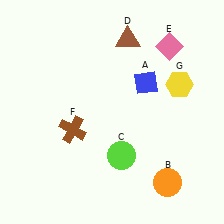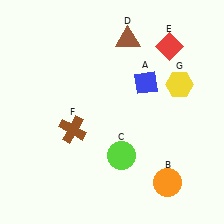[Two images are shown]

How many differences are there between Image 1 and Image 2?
There is 1 difference between the two images.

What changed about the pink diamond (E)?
In Image 1, E is pink. In Image 2, it changed to red.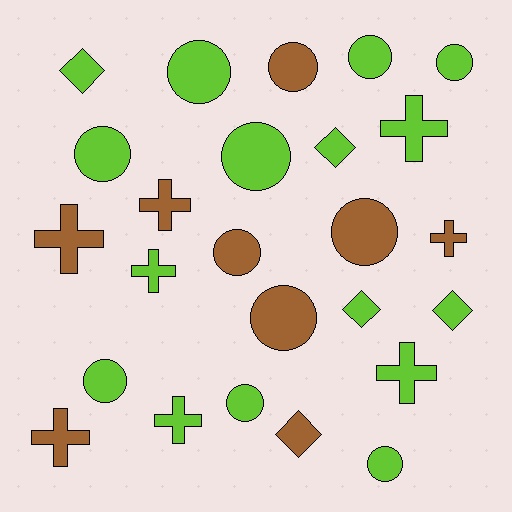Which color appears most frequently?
Lime, with 16 objects.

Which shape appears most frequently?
Circle, with 12 objects.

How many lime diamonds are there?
There are 4 lime diamonds.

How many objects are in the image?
There are 25 objects.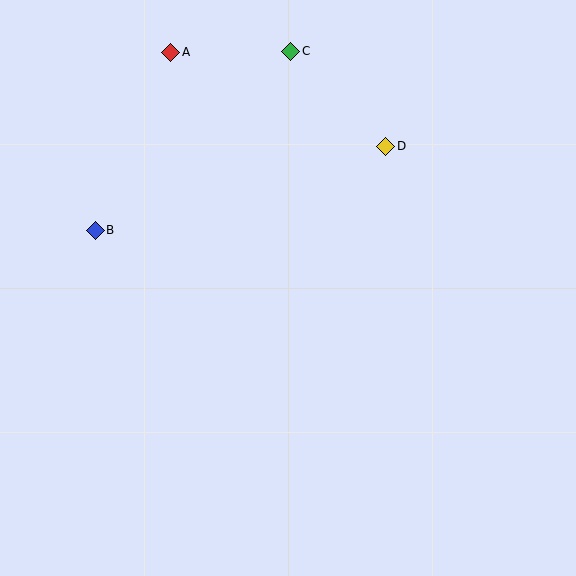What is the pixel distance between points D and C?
The distance between D and C is 134 pixels.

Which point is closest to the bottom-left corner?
Point B is closest to the bottom-left corner.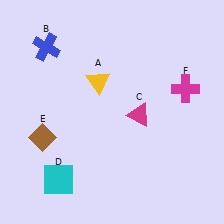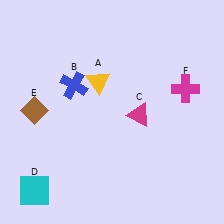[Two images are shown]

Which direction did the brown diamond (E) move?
The brown diamond (E) moved up.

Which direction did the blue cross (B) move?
The blue cross (B) moved down.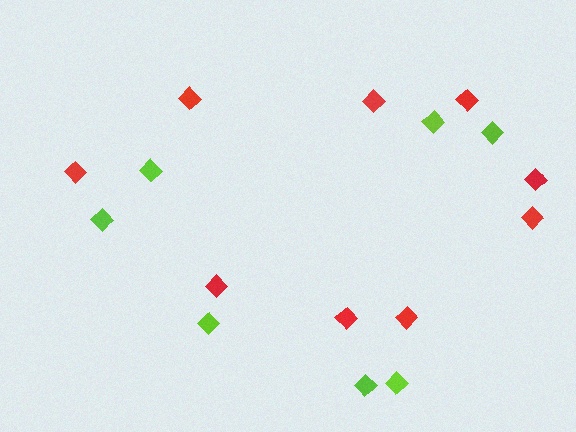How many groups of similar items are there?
There are 2 groups: one group of red diamonds (9) and one group of lime diamonds (7).